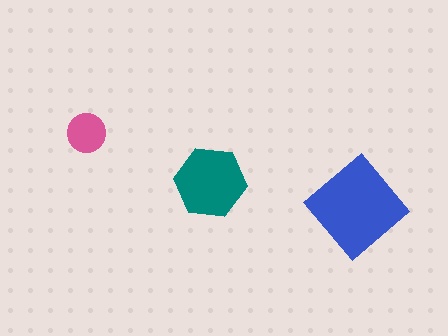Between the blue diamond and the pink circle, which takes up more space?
The blue diamond.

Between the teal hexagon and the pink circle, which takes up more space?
The teal hexagon.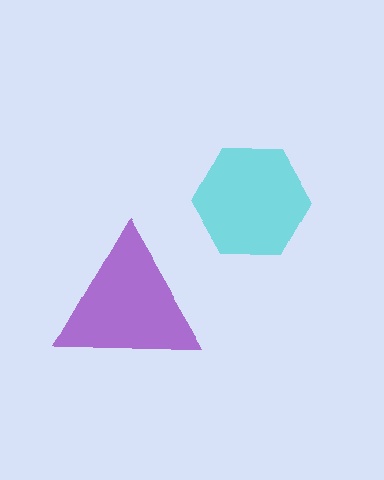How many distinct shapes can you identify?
There are 2 distinct shapes: a purple triangle, a cyan hexagon.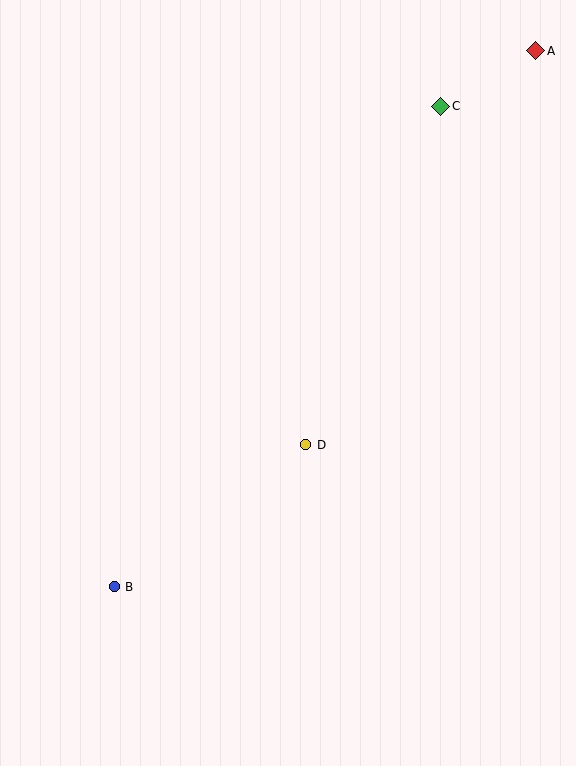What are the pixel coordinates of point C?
Point C is at (441, 106).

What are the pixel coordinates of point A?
Point A is at (536, 51).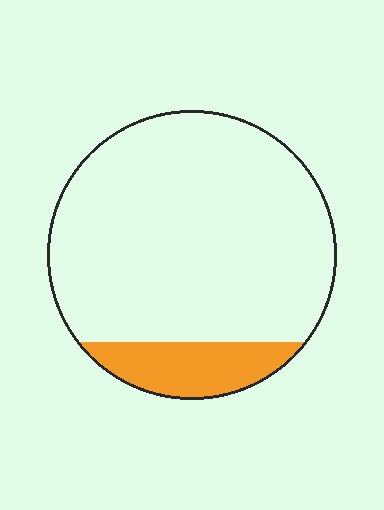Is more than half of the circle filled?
No.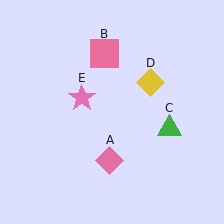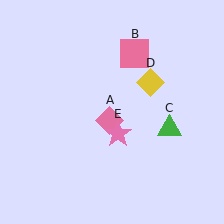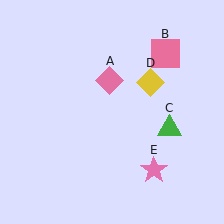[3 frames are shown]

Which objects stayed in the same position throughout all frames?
Green triangle (object C) and yellow diamond (object D) remained stationary.